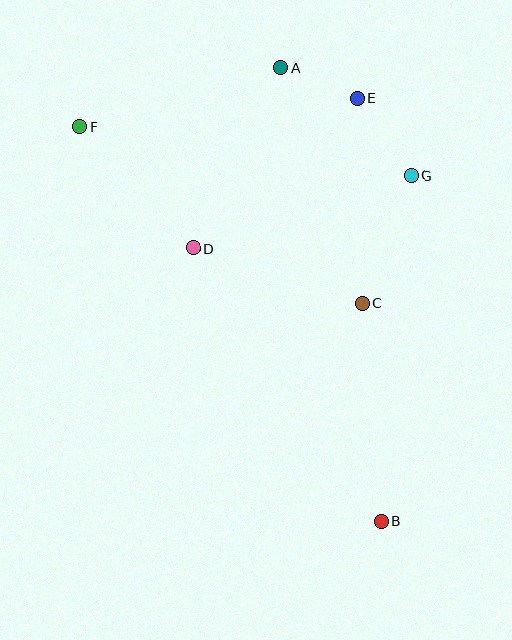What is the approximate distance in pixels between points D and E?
The distance between D and E is approximately 222 pixels.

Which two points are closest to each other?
Points A and E are closest to each other.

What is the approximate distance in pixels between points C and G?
The distance between C and G is approximately 137 pixels.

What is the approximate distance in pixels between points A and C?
The distance between A and C is approximately 249 pixels.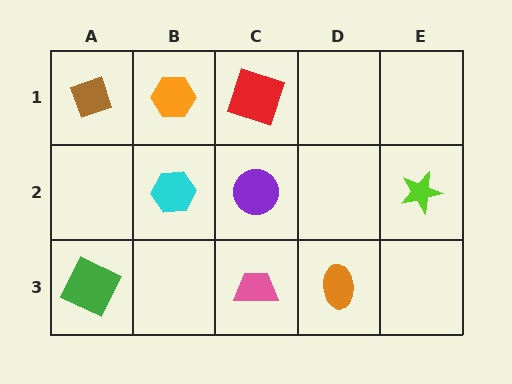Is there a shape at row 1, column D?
No, that cell is empty.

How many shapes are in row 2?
3 shapes.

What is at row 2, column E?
A lime star.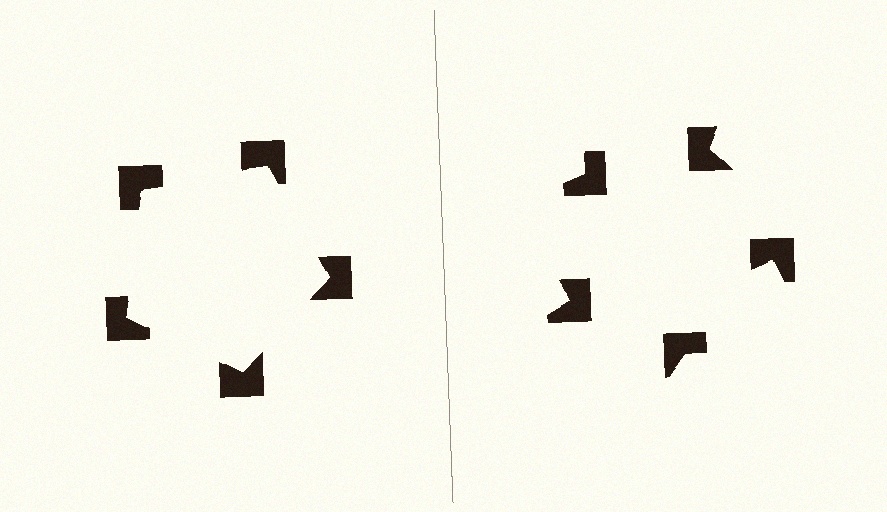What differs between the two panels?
The notched squares are positioned identically on both sides; only the wedge orientations differ. On the left they align to a pentagon; on the right they are misaligned.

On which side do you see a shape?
An illusory pentagon appears on the left side. On the right side the wedge cuts are rotated, so no coherent shape forms.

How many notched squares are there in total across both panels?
10 — 5 on each side.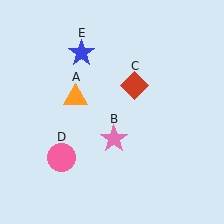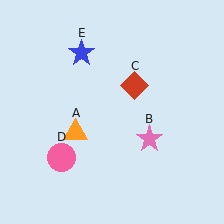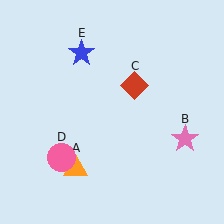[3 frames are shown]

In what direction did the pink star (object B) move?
The pink star (object B) moved right.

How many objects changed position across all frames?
2 objects changed position: orange triangle (object A), pink star (object B).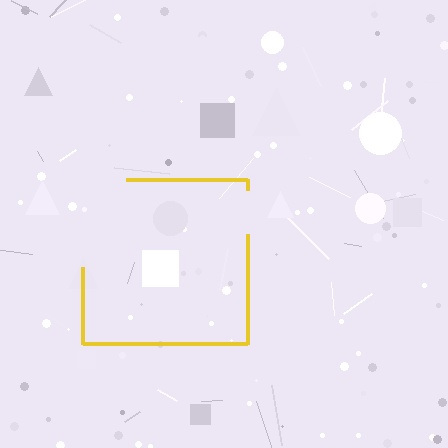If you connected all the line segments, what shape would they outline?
They would outline a square.